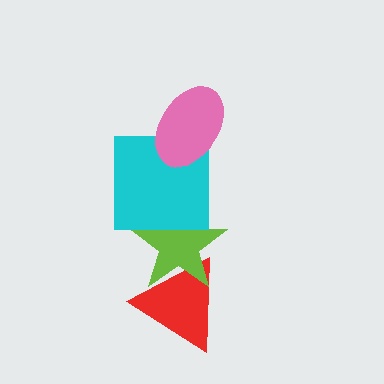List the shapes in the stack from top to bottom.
From top to bottom: the pink ellipse, the cyan square, the lime star, the red triangle.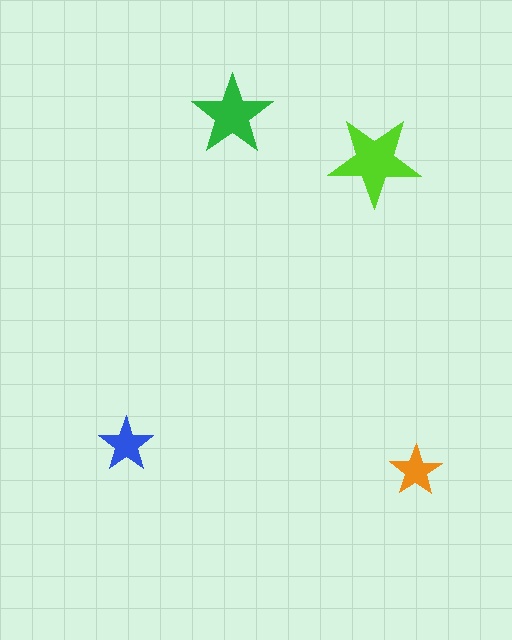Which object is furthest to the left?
The blue star is leftmost.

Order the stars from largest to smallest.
the lime one, the green one, the blue one, the orange one.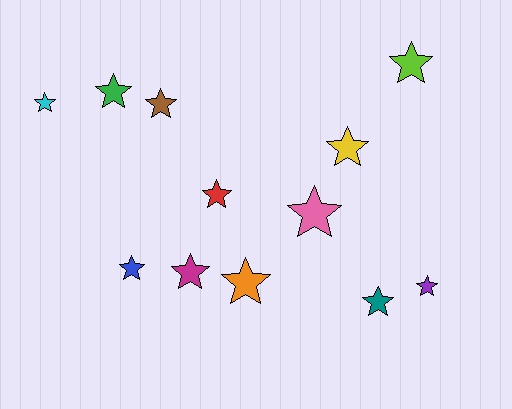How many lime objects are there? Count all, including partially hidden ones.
There is 1 lime object.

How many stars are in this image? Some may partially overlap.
There are 12 stars.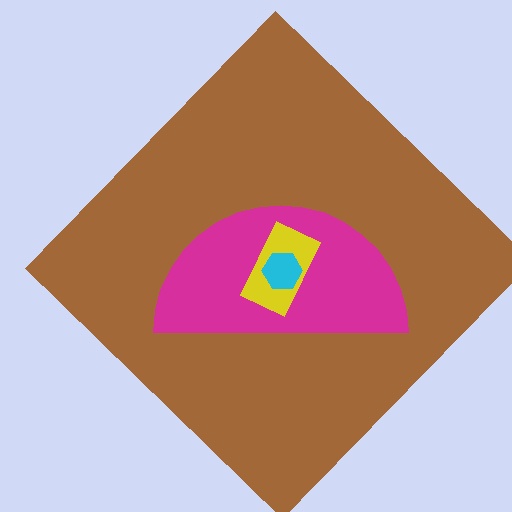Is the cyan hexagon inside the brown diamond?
Yes.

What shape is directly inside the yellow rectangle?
The cyan hexagon.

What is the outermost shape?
The brown diamond.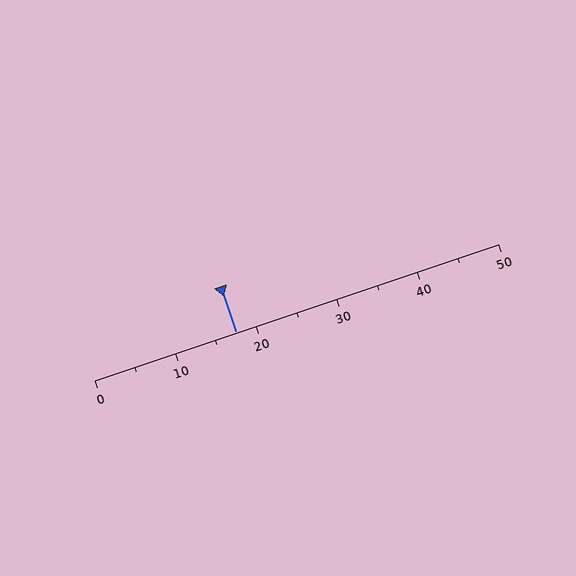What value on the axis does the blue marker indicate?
The marker indicates approximately 17.5.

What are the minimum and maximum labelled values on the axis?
The axis runs from 0 to 50.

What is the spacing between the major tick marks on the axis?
The major ticks are spaced 10 apart.